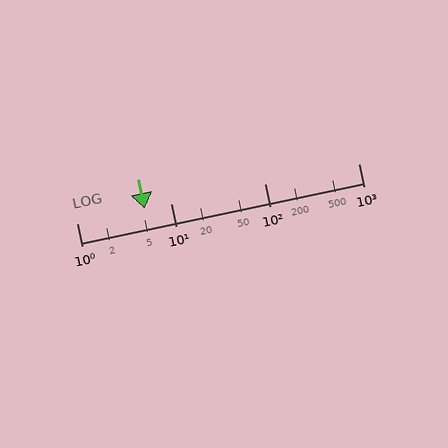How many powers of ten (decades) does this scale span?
The scale spans 3 decades, from 1 to 1000.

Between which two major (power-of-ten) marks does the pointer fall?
The pointer is between 1 and 10.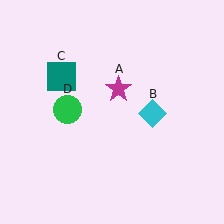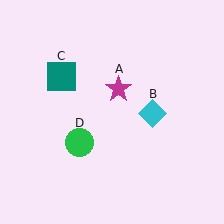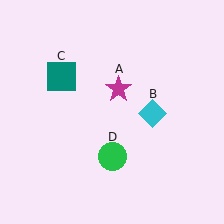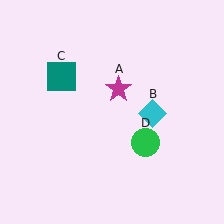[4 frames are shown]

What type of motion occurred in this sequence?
The green circle (object D) rotated counterclockwise around the center of the scene.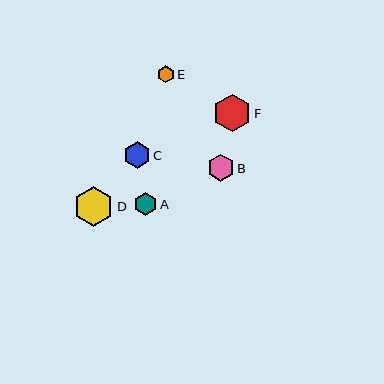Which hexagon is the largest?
Hexagon D is the largest with a size of approximately 40 pixels.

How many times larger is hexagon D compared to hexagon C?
Hexagon D is approximately 1.5 times the size of hexagon C.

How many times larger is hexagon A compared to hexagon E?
Hexagon A is approximately 1.3 times the size of hexagon E.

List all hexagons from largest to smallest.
From largest to smallest: D, F, B, C, A, E.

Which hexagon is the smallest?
Hexagon E is the smallest with a size of approximately 17 pixels.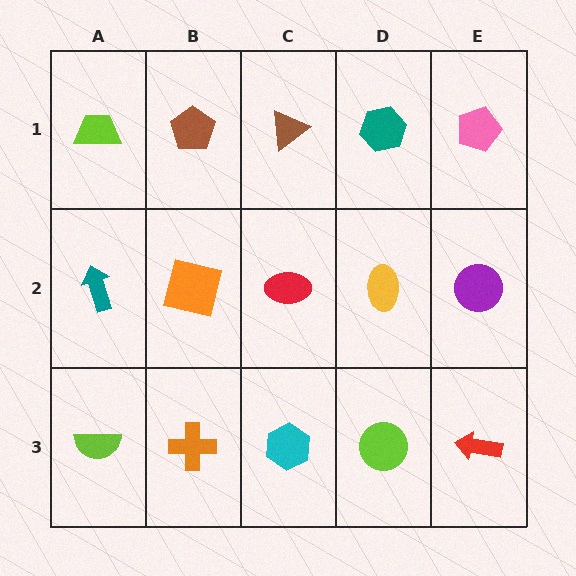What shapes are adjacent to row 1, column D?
A yellow ellipse (row 2, column D), a brown triangle (row 1, column C), a pink pentagon (row 1, column E).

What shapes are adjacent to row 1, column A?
A teal arrow (row 2, column A), a brown pentagon (row 1, column B).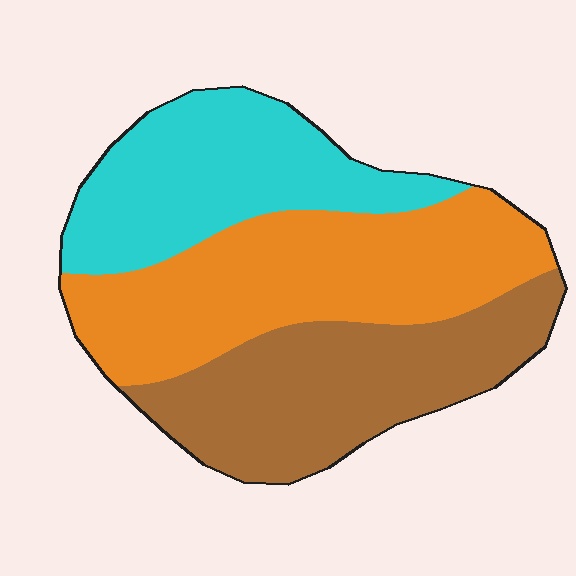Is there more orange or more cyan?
Orange.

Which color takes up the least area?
Cyan, at roughly 30%.